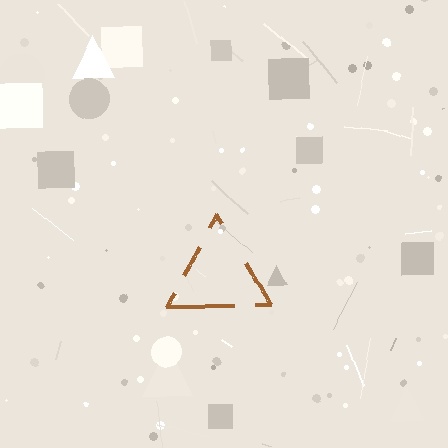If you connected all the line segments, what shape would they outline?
They would outline a triangle.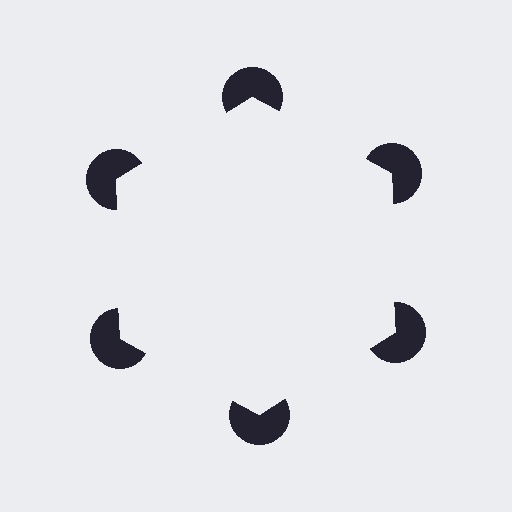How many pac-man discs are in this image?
There are 6 — one at each vertex of the illusory hexagon.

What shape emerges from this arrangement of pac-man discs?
An illusory hexagon — its edges are inferred from the aligned wedge cuts in the pac-man discs, not physically drawn.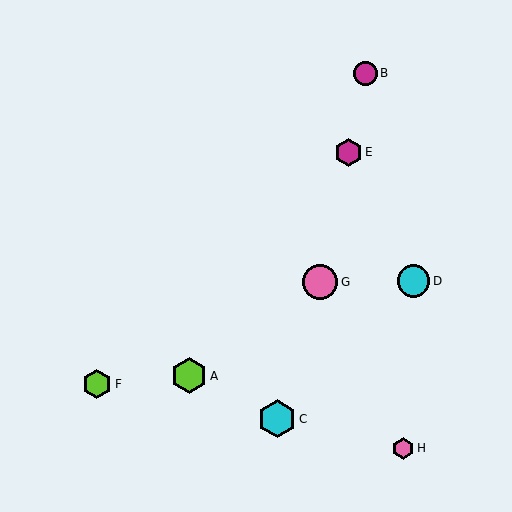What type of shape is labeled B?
Shape B is a magenta circle.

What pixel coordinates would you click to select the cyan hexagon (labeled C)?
Click at (277, 419) to select the cyan hexagon C.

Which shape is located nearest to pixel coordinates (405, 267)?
The cyan circle (labeled D) at (413, 281) is nearest to that location.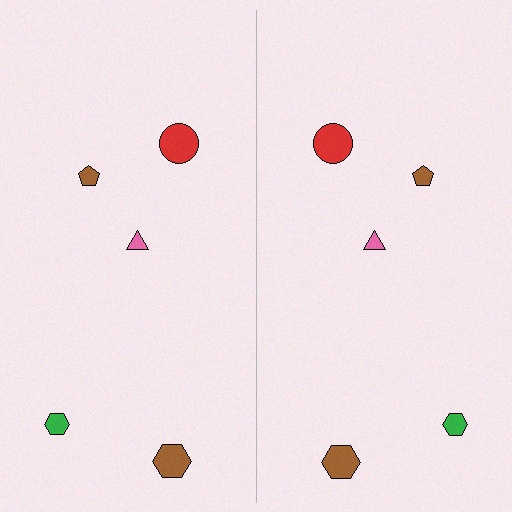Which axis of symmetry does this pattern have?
The pattern has a vertical axis of symmetry running through the center of the image.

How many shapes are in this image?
There are 10 shapes in this image.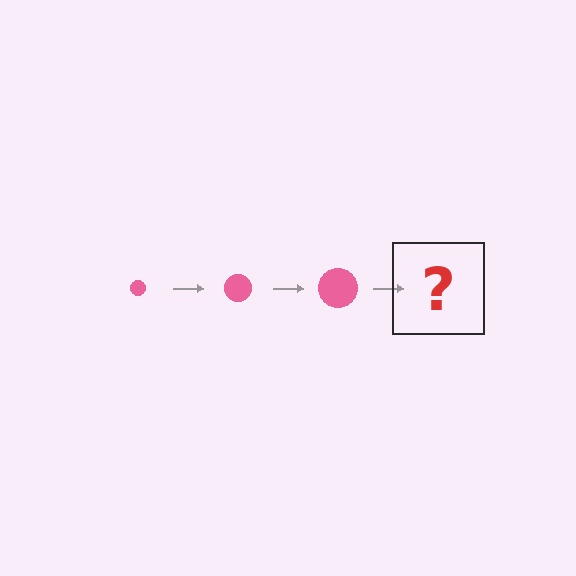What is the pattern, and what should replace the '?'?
The pattern is that the circle gets progressively larger each step. The '?' should be a pink circle, larger than the previous one.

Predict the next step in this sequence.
The next step is a pink circle, larger than the previous one.